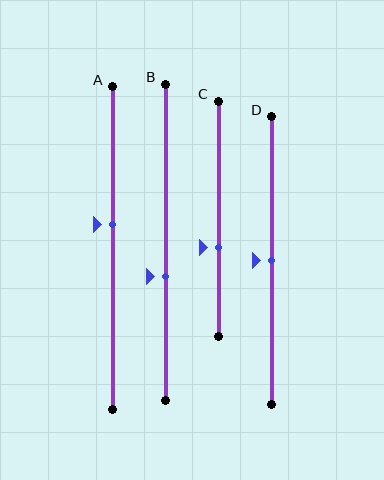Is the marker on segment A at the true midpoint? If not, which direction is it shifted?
No, the marker on segment A is shifted upward by about 7% of the segment length.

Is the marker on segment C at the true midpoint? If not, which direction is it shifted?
No, the marker on segment C is shifted downward by about 12% of the segment length.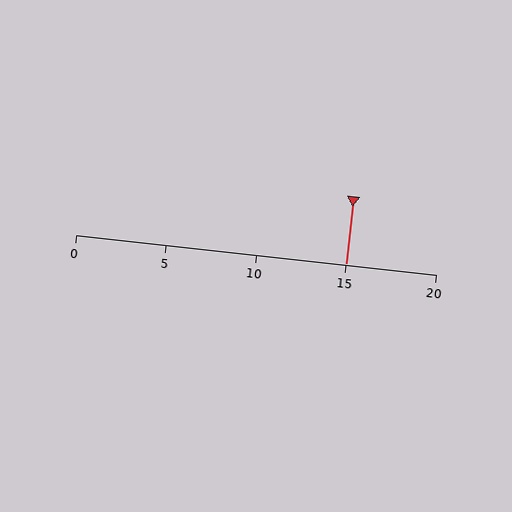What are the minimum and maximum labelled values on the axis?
The axis runs from 0 to 20.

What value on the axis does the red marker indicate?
The marker indicates approximately 15.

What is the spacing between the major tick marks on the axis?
The major ticks are spaced 5 apart.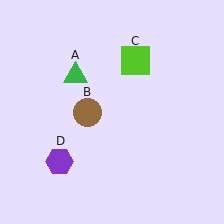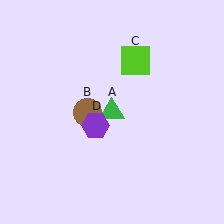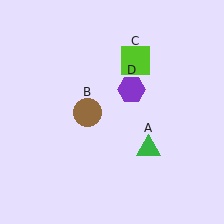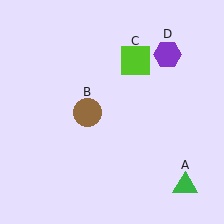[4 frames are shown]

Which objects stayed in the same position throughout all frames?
Brown circle (object B) and lime square (object C) remained stationary.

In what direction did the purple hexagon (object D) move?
The purple hexagon (object D) moved up and to the right.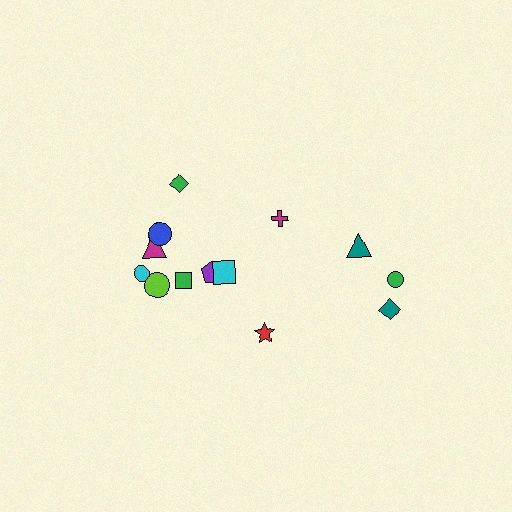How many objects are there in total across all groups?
There are 13 objects.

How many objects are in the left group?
There are 8 objects.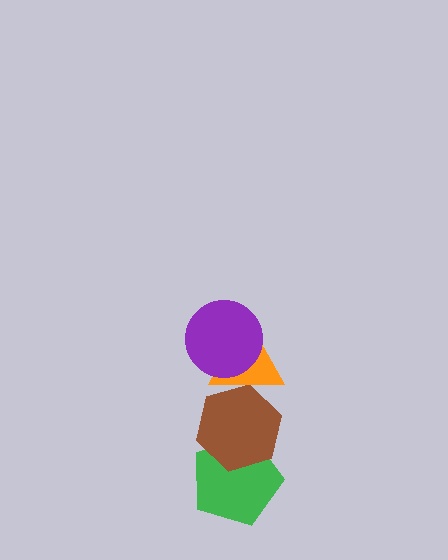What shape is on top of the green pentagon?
The brown hexagon is on top of the green pentagon.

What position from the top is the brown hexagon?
The brown hexagon is 3rd from the top.